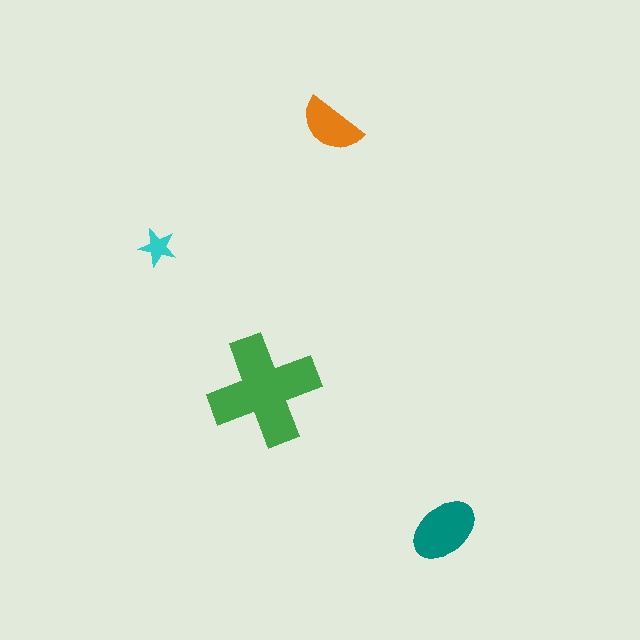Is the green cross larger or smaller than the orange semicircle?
Larger.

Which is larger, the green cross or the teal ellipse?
The green cross.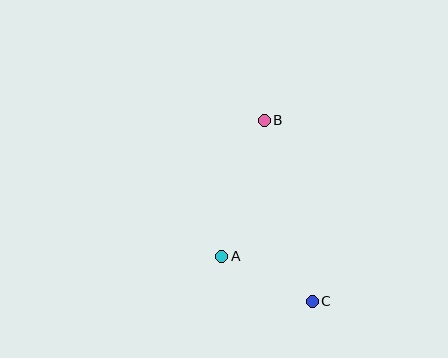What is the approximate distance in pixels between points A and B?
The distance between A and B is approximately 143 pixels.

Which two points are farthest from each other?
Points B and C are farthest from each other.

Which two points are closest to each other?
Points A and C are closest to each other.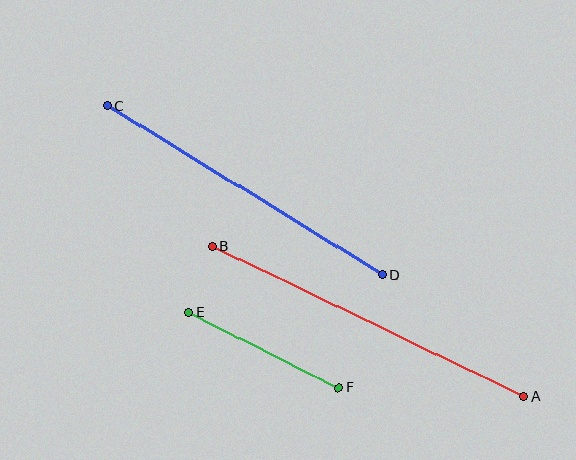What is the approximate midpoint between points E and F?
The midpoint is at approximately (263, 350) pixels.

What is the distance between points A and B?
The distance is approximately 345 pixels.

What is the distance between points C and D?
The distance is approximately 324 pixels.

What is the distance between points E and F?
The distance is approximately 168 pixels.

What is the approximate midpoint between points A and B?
The midpoint is at approximately (368, 321) pixels.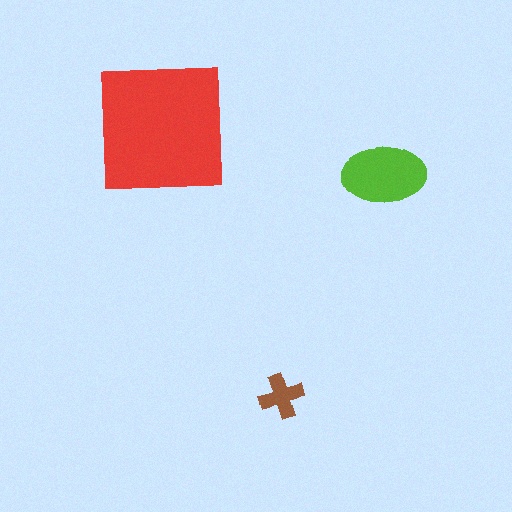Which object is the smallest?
The brown cross.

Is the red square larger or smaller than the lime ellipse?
Larger.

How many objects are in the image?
There are 3 objects in the image.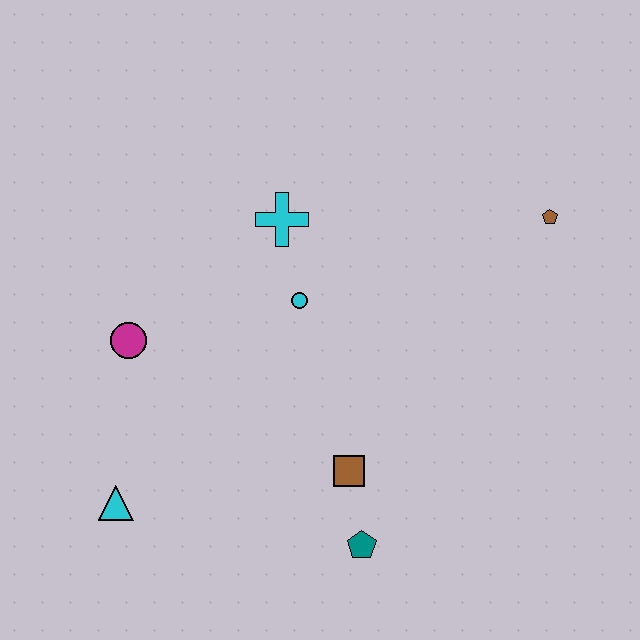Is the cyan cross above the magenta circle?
Yes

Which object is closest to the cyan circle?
The cyan cross is closest to the cyan circle.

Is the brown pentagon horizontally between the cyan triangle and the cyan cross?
No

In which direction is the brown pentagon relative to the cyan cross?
The brown pentagon is to the right of the cyan cross.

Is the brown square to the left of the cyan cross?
No